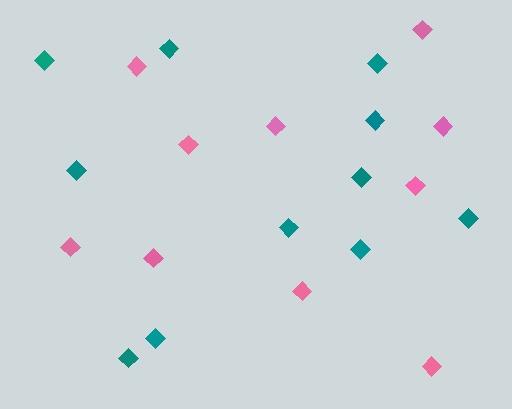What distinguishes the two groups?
There are 2 groups: one group of teal diamonds (11) and one group of pink diamonds (10).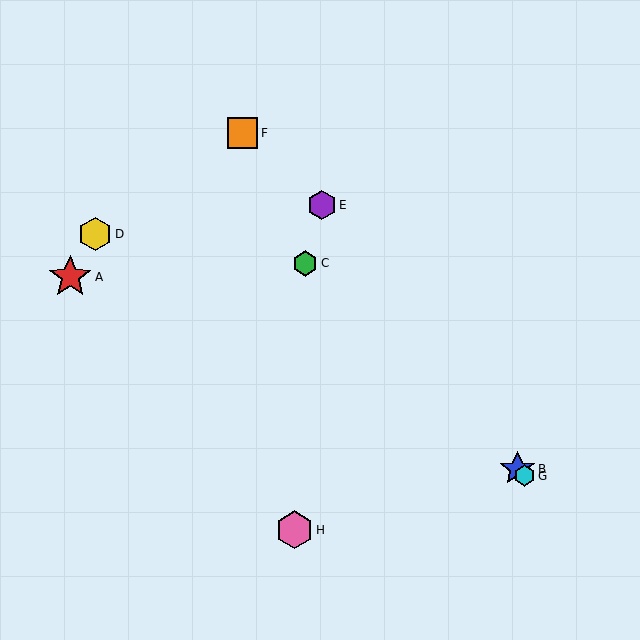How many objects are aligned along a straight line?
3 objects (B, C, G) are aligned along a straight line.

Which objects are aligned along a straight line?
Objects B, C, G are aligned along a straight line.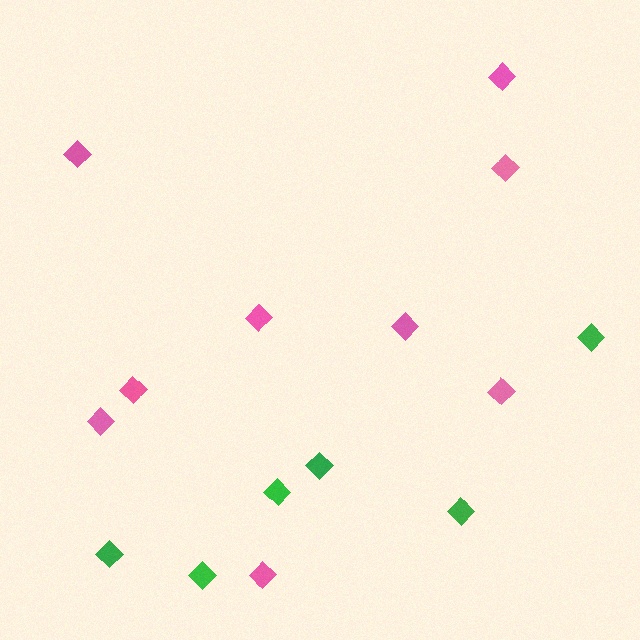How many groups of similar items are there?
There are 2 groups: one group of green diamonds (6) and one group of pink diamonds (9).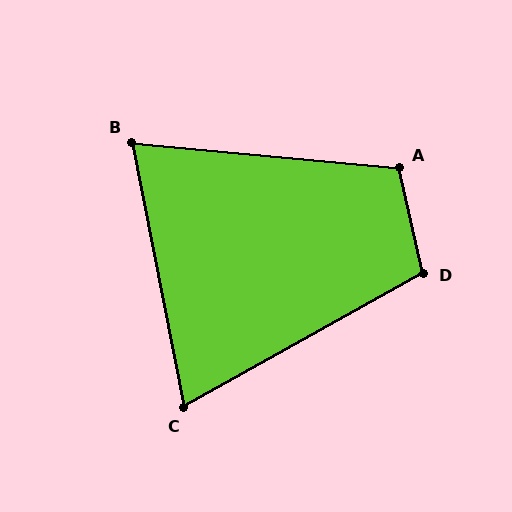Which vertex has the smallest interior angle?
C, at approximately 72 degrees.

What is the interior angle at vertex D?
Approximately 106 degrees (obtuse).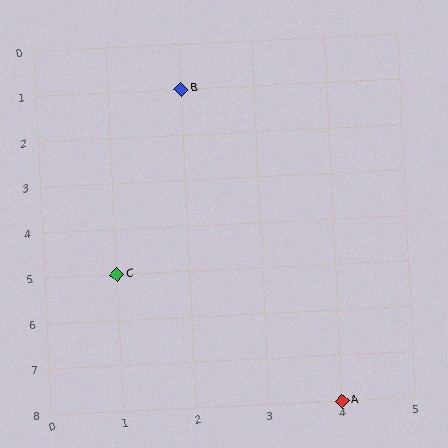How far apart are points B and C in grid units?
Points B and C are 1 column and 4 rows apart (about 4.1 grid units diagonally).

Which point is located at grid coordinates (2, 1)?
Point B is at (2, 1).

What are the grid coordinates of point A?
Point A is at grid coordinates (4, 8).